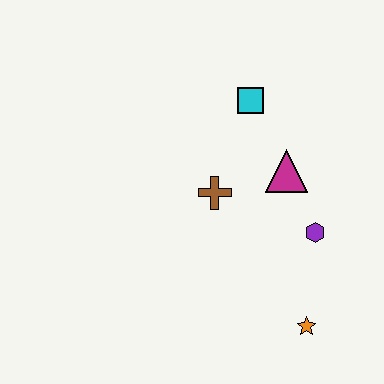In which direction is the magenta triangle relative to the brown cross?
The magenta triangle is to the right of the brown cross.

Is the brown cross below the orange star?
No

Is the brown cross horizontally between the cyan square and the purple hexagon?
No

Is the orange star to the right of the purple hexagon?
No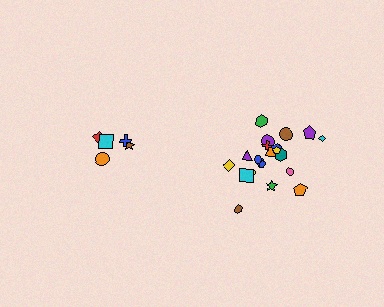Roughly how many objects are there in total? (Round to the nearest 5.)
Roughly 25 objects in total.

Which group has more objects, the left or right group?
The right group.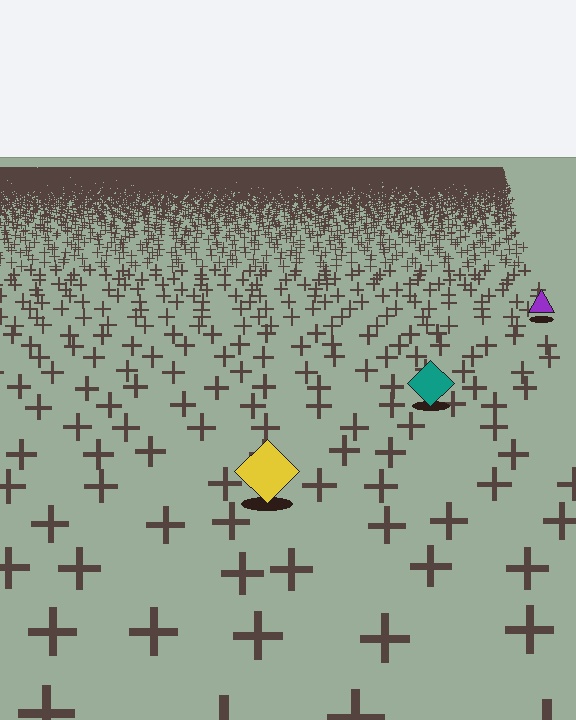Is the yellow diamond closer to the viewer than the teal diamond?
Yes. The yellow diamond is closer — you can tell from the texture gradient: the ground texture is coarser near it.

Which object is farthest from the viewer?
The purple triangle is farthest from the viewer. It appears smaller and the ground texture around it is denser.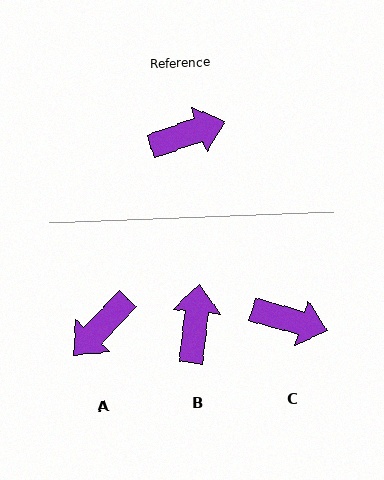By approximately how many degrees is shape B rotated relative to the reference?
Approximately 64 degrees counter-clockwise.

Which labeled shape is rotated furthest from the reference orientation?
A, about 153 degrees away.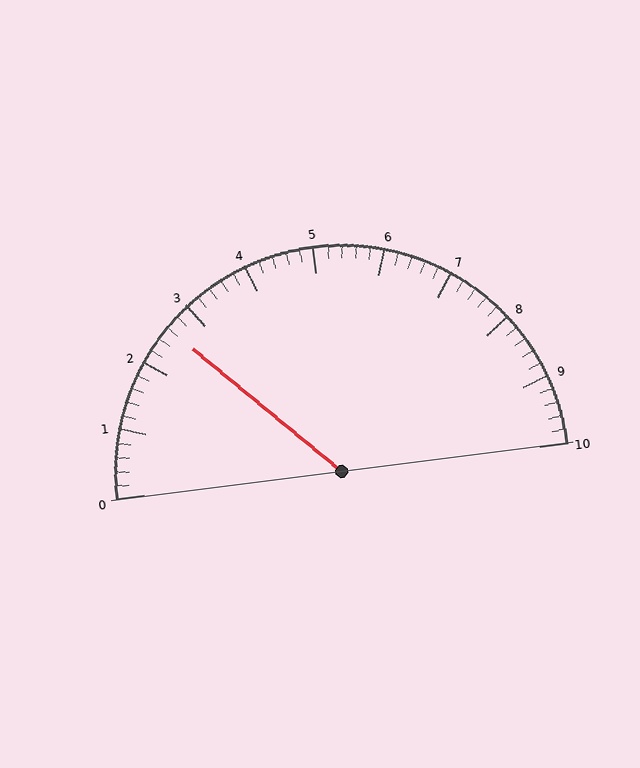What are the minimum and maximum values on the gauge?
The gauge ranges from 0 to 10.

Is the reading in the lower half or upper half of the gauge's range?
The reading is in the lower half of the range (0 to 10).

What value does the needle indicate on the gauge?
The needle indicates approximately 2.6.